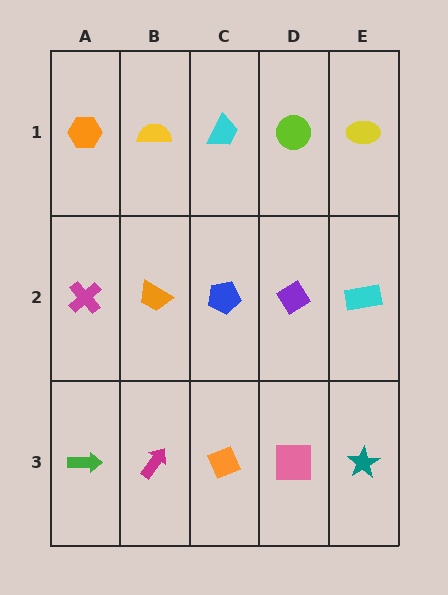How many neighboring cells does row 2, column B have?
4.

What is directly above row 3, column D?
A purple diamond.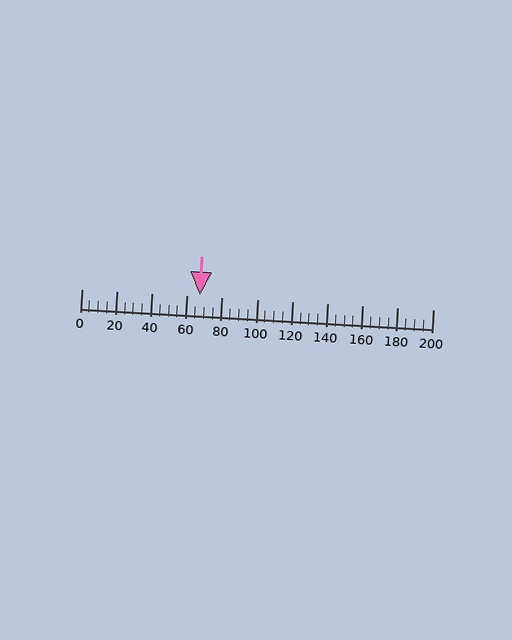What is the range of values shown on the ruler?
The ruler shows values from 0 to 200.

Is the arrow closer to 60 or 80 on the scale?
The arrow is closer to 60.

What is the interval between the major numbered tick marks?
The major tick marks are spaced 20 units apart.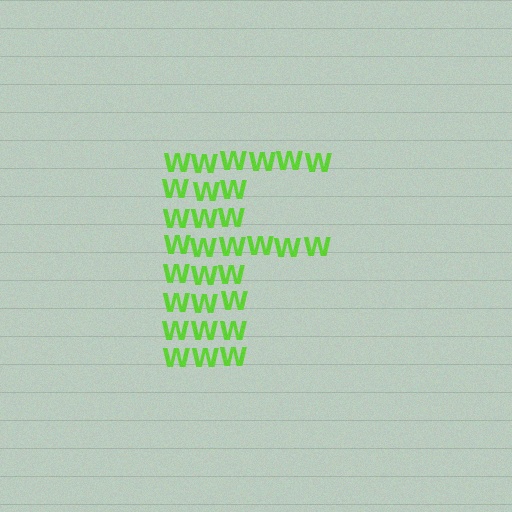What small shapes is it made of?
It is made of small letter W's.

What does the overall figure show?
The overall figure shows the letter F.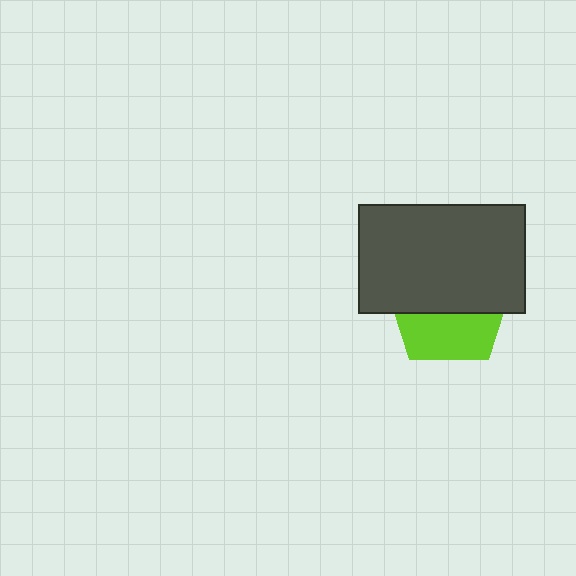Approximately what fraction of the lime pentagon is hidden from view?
Roughly 60% of the lime pentagon is hidden behind the dark gray rectangle.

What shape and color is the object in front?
The object in front is a dark gray rectangle.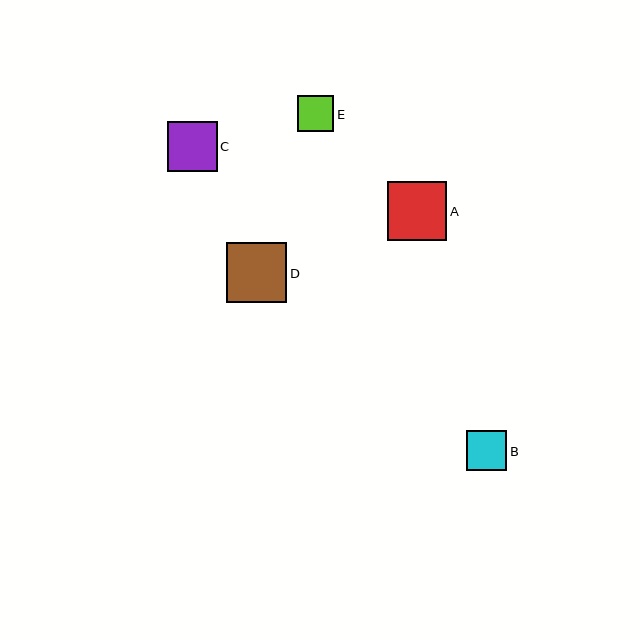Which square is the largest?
Square D is the largest with a size of approximately 60 pixels.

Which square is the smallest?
Square E is the smallest with a size of approximately 36 pixels.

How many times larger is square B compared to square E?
Square B is approximately 1.1 times the size of square E.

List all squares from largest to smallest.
From largest to smallest: D, A, C, B, E.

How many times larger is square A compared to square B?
Square A is approximately 1.5 times the size of square B.